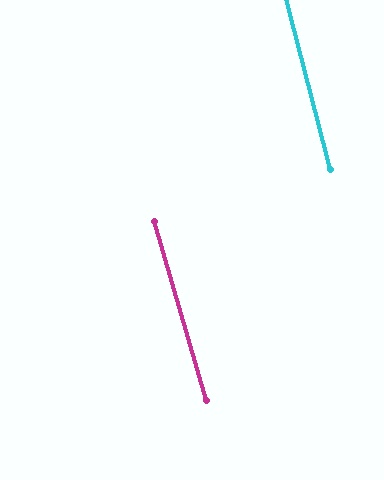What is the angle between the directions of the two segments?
Approximately 2 degrees.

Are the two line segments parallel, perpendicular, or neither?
Parallel — their directions differ by only 1.5°.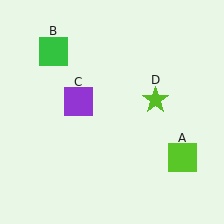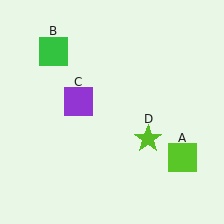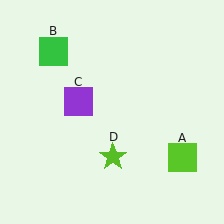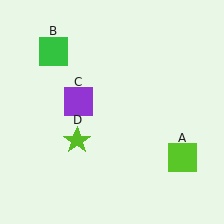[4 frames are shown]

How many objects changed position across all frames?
1 object changed position: lime star (object D).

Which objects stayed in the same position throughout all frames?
Lime square (object A) and green square (object B) and purple square (object C) remained stationary.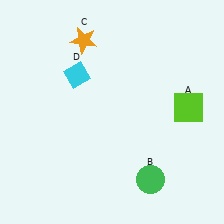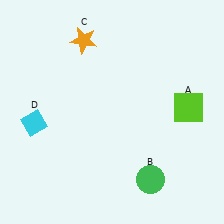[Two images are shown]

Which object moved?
The cyan diamond (D) moved down.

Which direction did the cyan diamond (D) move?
The cyan diamond (D) moved down.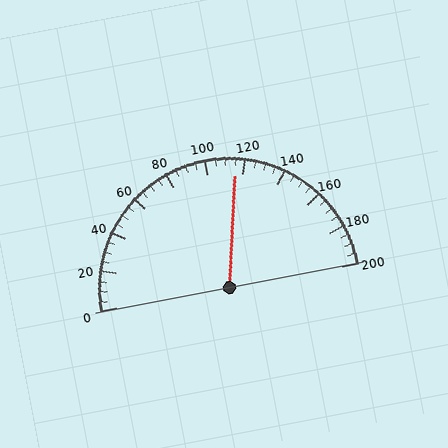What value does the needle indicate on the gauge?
The needle indicates approximately 115.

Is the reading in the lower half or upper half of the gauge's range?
The reading is in the upper half of the range (0 to 200).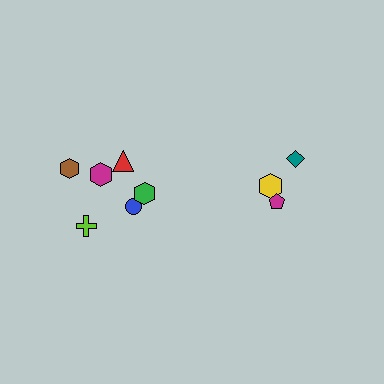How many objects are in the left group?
There are 6 objects.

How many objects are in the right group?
There are 3 objects.